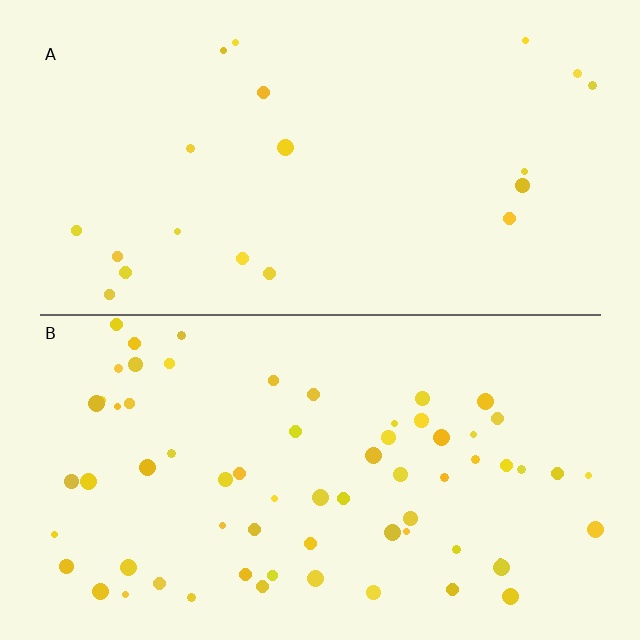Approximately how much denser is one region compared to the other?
Approximately 3.3× — region B over region A.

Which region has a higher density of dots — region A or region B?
B (the bottom).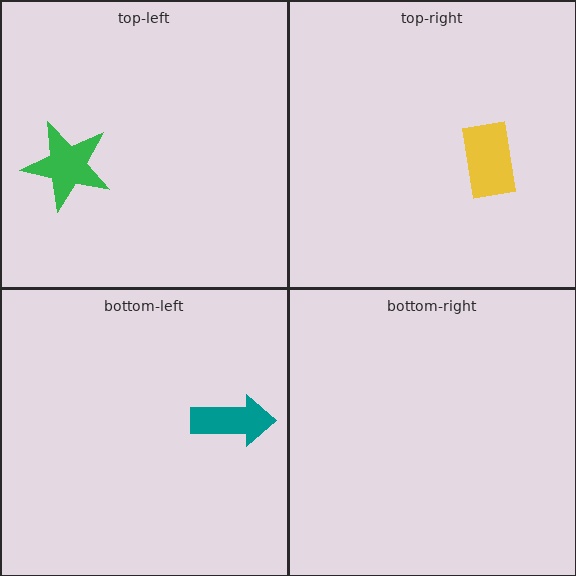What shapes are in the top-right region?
The yellow rectangle.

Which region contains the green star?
The top-left region.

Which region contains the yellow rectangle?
The top-right region.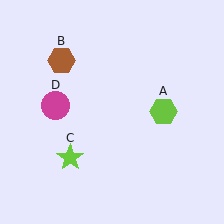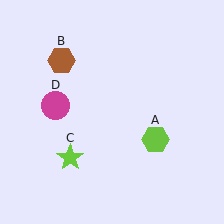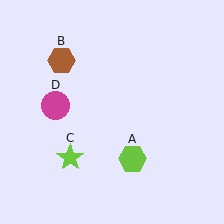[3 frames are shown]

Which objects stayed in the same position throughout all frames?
Brown hexagon (object B) and lime star (object C) and magenta circle (object D) remained stationary.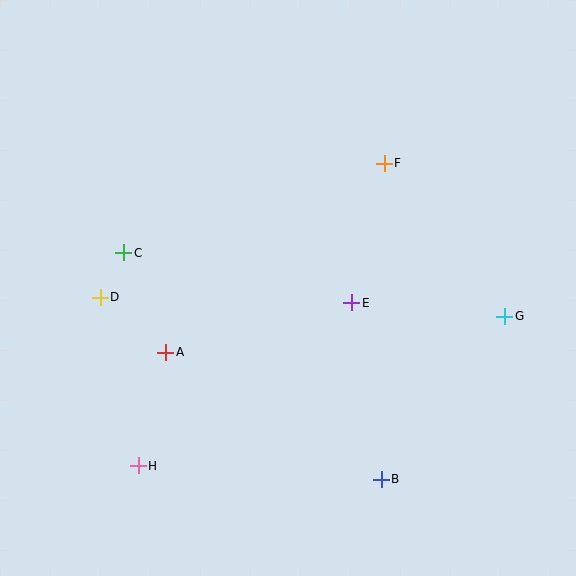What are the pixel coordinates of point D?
Point D is at (100, 297).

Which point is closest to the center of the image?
Point E at (352, 303) is closest to the center.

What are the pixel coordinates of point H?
Point H is at (138, 466).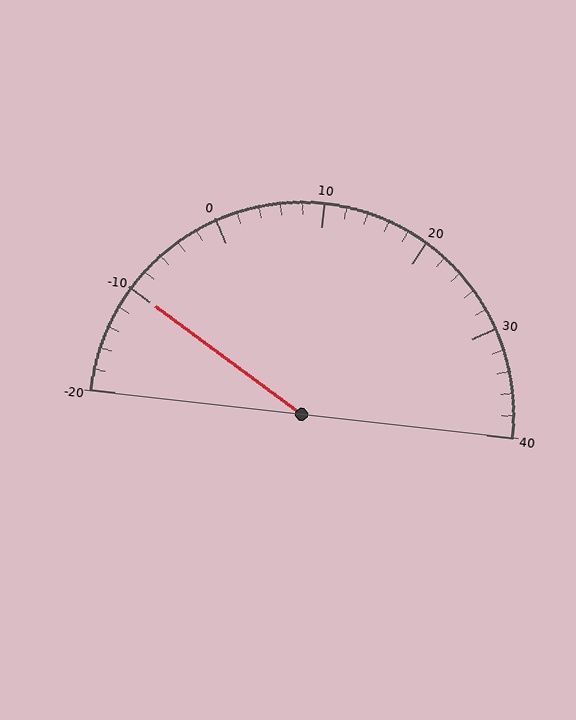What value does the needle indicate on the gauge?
The needle indicates approximately -10.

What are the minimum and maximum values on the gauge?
The gauge ranges from -20 to 40.